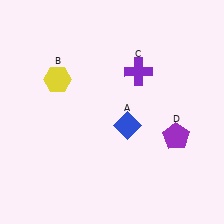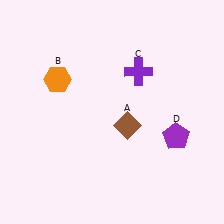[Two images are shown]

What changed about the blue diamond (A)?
In Image 1, A is blue. In Image 2, it changed to brown.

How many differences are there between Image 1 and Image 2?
There are 2 differences between the two images.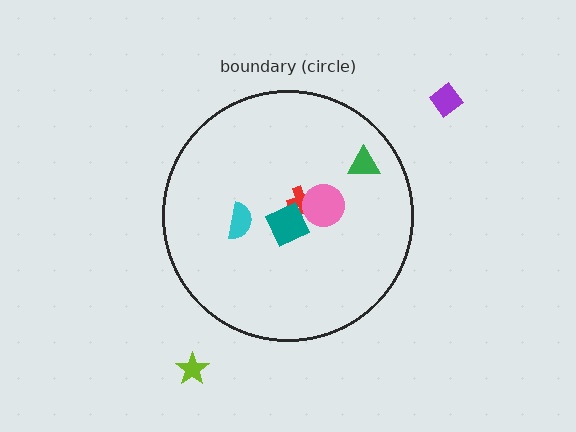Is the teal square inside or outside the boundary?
Inside.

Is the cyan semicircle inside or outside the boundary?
Inside.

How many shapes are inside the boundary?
5 inside, 2 outside.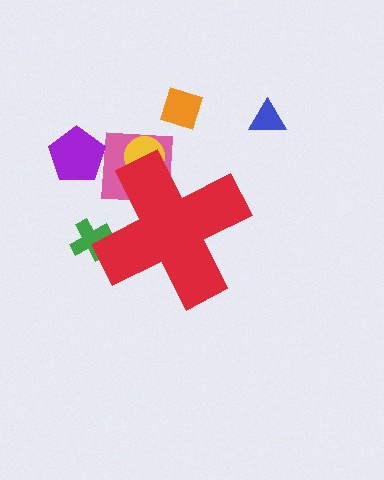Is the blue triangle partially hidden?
No, the blue triangle is fully visible.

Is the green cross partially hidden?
Yes, the green cross is partially hidden behind the red cross.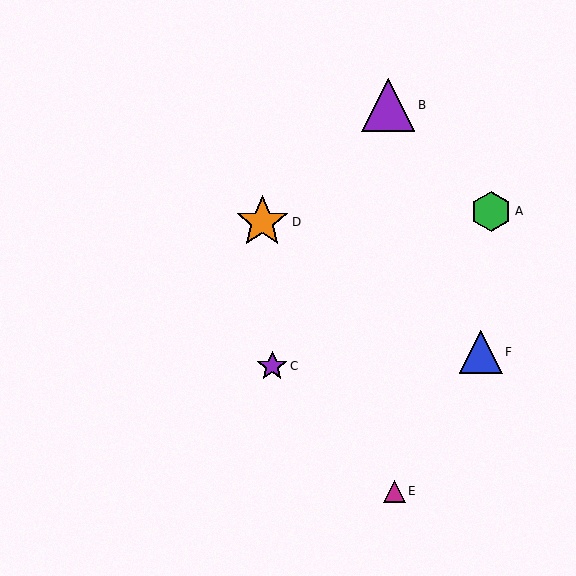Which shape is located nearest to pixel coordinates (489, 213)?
The green hexagon (labeled A) at (491, 211) is nearest to that location.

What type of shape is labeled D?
Shape D is an orange star.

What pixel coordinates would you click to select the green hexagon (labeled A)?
Click at (491, 211) to select the green hexagon A.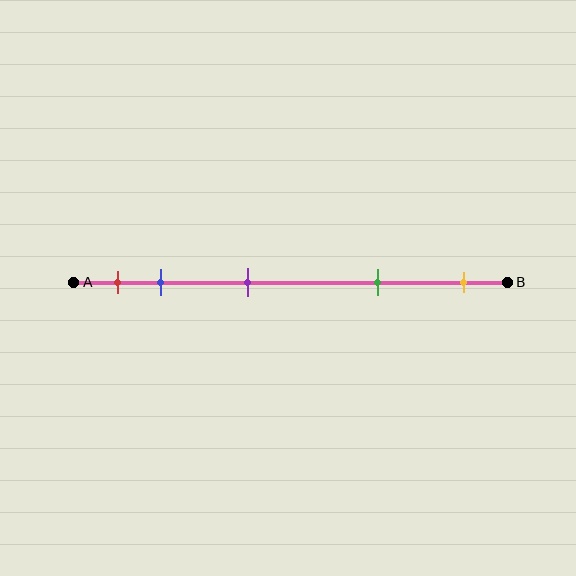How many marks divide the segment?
There are 5 marks dividing the segment.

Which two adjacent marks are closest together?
The red and blue marks are the closest adjacent pair.